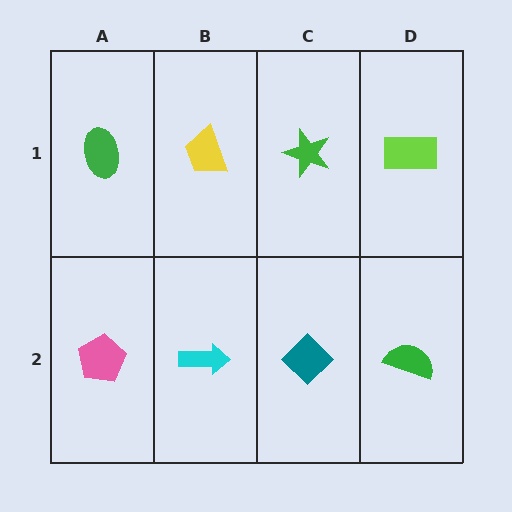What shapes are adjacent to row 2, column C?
A green star (row 1, column C), a cyan arrow (row 2, column B), a green semicircle (row 2, column D).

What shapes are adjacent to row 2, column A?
A green ellipse (row 1, column A), a cyan arrow (row 2, column B).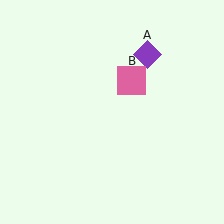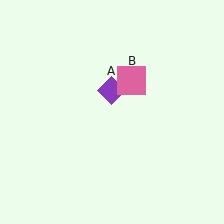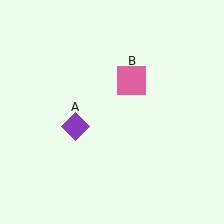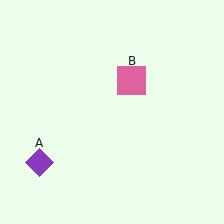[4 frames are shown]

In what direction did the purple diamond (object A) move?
The purple diamond (object A) moved down and to the left.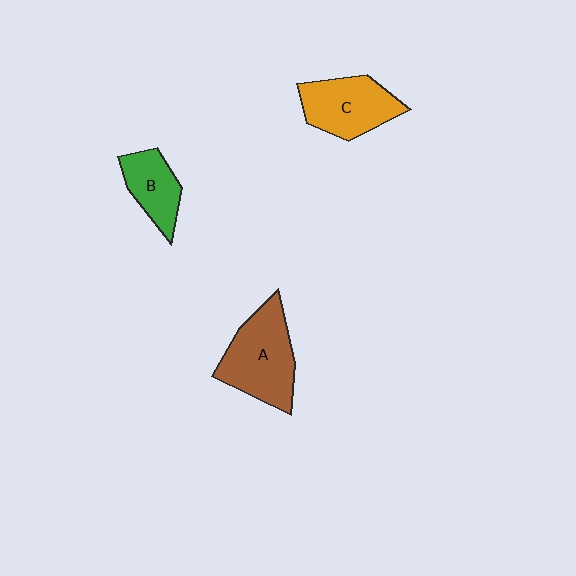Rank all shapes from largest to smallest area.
From largest to smallest: A (brown), C (orange), B (green).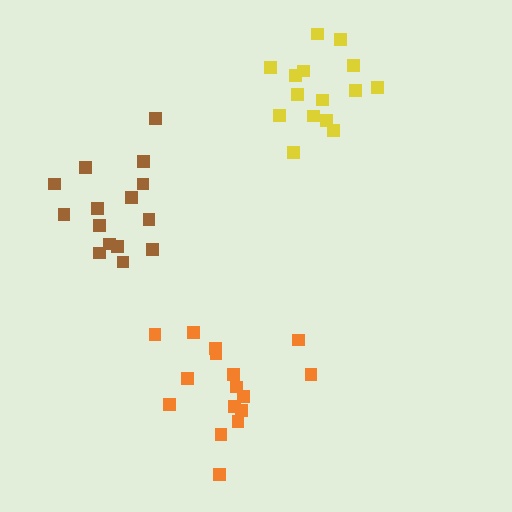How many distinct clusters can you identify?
There are 3 distinct clusters.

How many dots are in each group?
Group 1: 15 dots, Group 2: 16 dots, Group 3: 16 dots (47 total).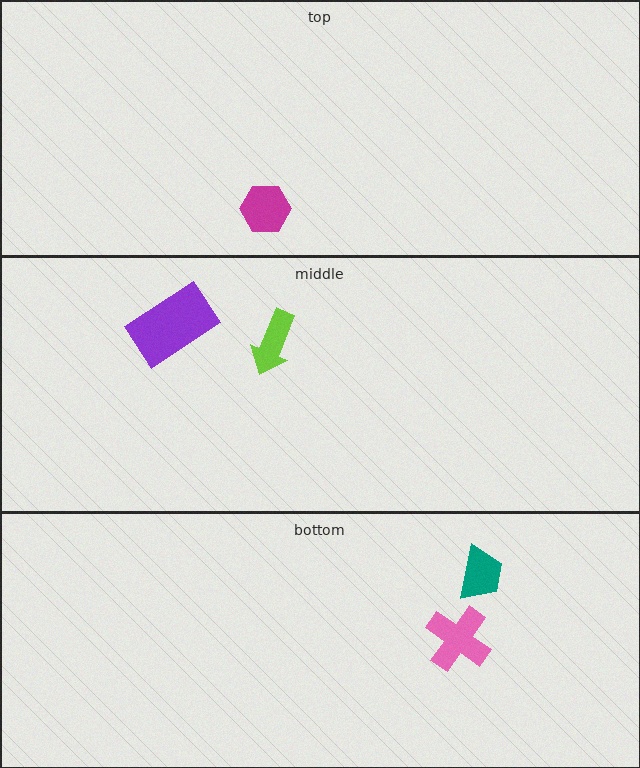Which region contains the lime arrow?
The middle region.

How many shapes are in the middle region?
2.